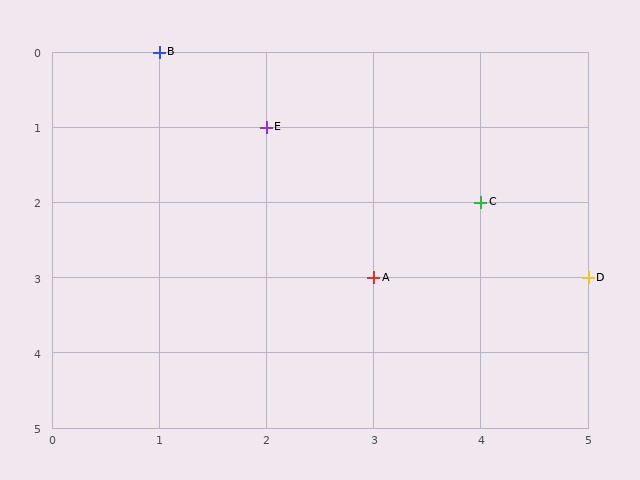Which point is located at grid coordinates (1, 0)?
Point B is at (1, 0).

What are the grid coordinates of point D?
Point D is at grid coordinates (5, 3).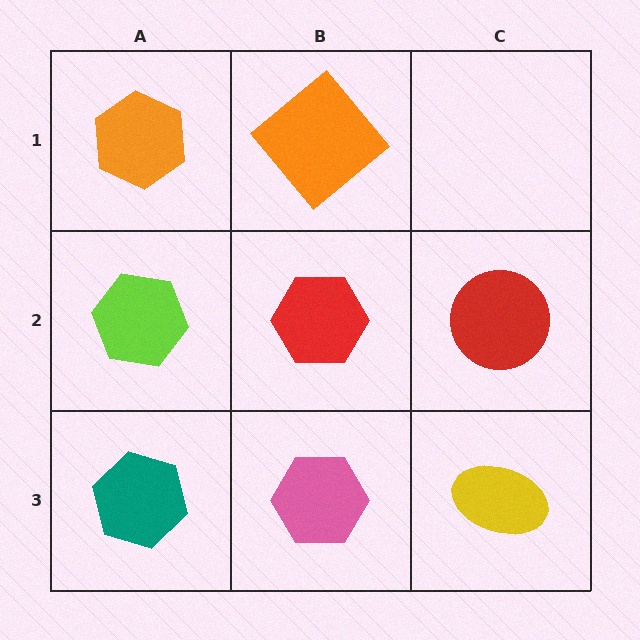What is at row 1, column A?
An orange hexagon.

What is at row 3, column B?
A pink hexagon.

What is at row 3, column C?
A yellow ellipse.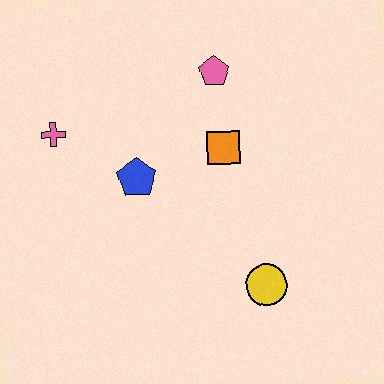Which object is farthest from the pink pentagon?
The yellow circle is farthest from the pink pentagon.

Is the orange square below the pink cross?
Yes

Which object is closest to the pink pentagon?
The orange square is closest to the pink pentagon.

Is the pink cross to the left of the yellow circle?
Yes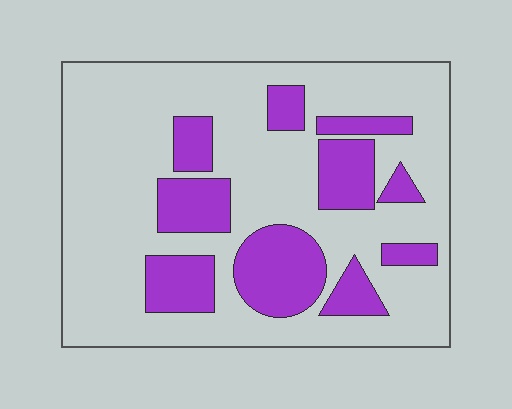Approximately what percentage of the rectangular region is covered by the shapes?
Approximately 25%.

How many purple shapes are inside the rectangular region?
10.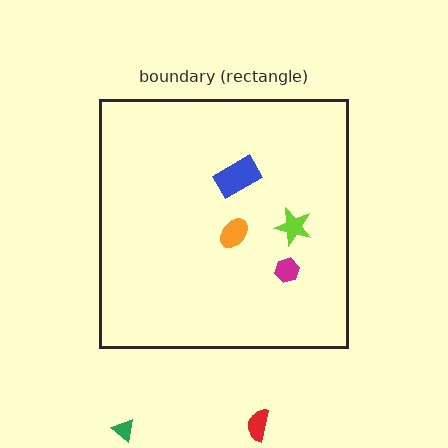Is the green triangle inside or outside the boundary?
Outside.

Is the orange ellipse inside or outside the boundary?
Inside.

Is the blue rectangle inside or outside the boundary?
Inside.